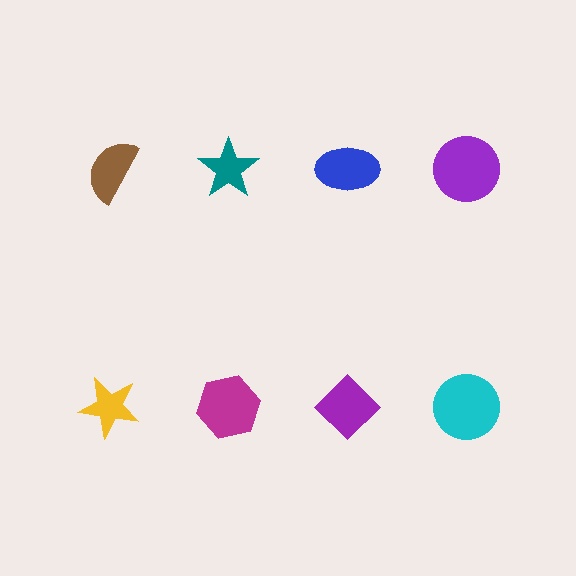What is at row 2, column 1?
A yellow star.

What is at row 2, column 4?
A cyan circle.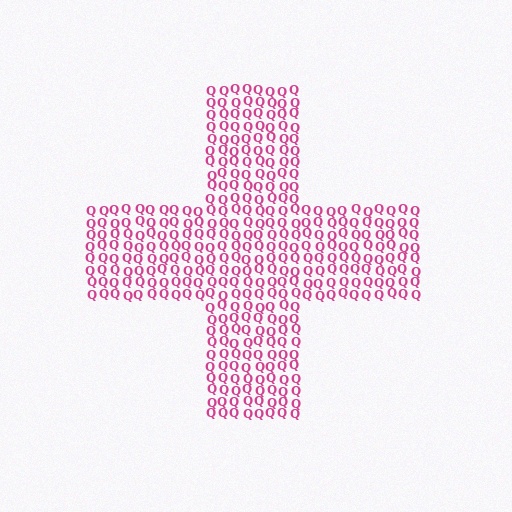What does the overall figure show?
The overall figure shows a cross.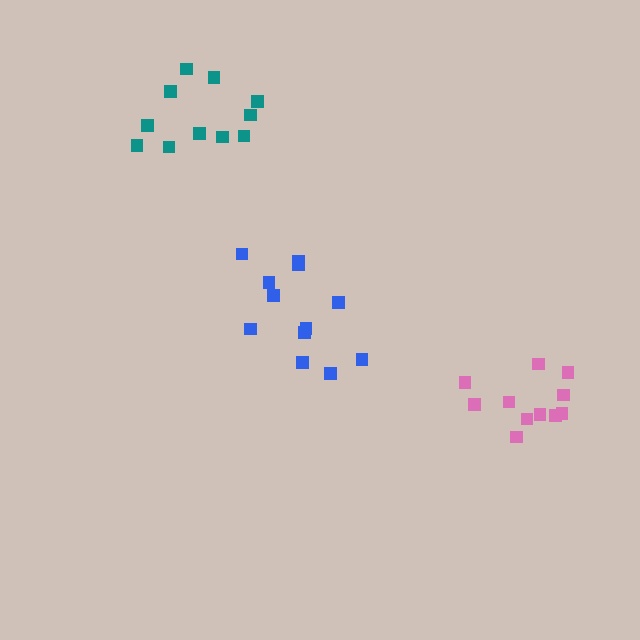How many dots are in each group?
Group 1: 11 dots, Group 2: 12 dots, Group 3: 11 dots (34 total).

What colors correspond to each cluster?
The clusters are colored: pink, blue, teal.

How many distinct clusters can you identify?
There are 3 distinct clusters.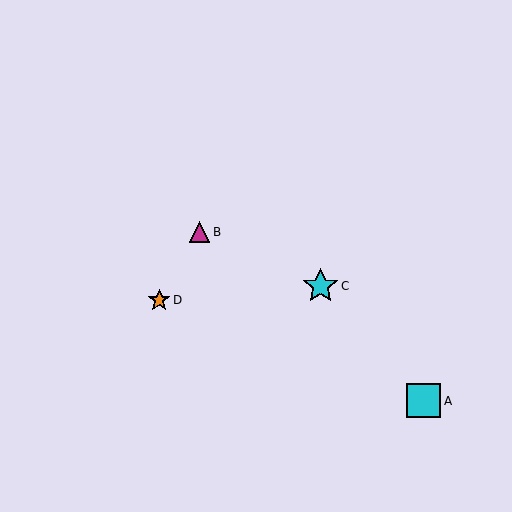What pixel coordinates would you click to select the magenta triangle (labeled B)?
Click at (199, 232) to select the magenta triangle B.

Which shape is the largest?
The cyan star (labeled C) is the largest.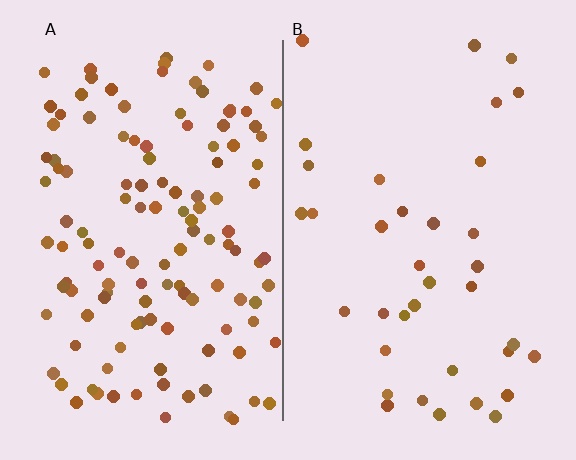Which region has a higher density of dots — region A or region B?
A (the left).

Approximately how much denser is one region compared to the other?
Approximately 3.5× — region A over region B.